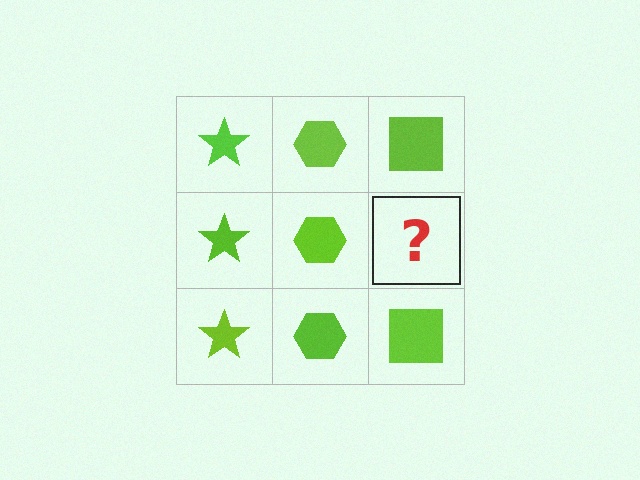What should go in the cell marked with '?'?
The missing cell should contain a lime square.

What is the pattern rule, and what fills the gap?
The rule is that each column has a consistent shape. The gap should be filled with a lime square.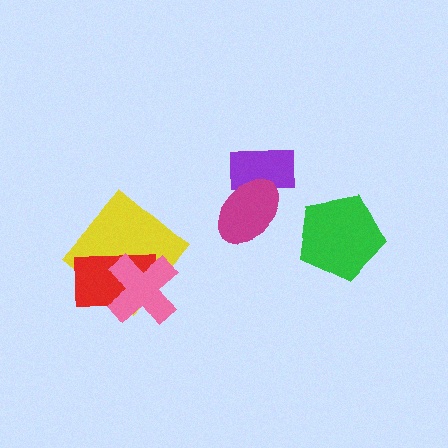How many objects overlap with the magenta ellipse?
1 object overlaps with the magenta ellipse.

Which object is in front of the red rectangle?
The pink cross is in front of the red rectangle.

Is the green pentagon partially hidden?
No, no other shape covers it.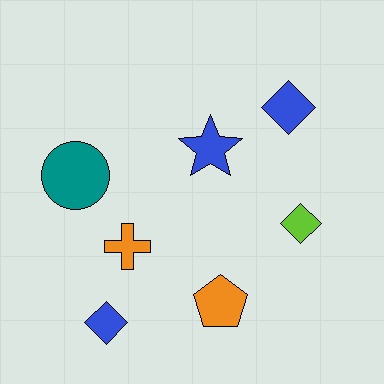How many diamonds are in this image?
There are 3 diamonds.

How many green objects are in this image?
There are no green objects.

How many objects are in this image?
There are 7 objects.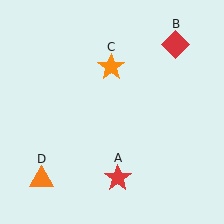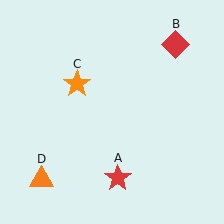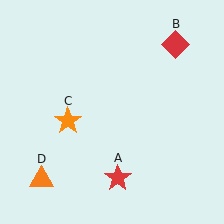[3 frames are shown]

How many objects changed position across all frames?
1 object changed position: orange star (object C).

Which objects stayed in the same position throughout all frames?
Red star (object A) and red diamond (object B) and orange triangle (object D) remained stationary.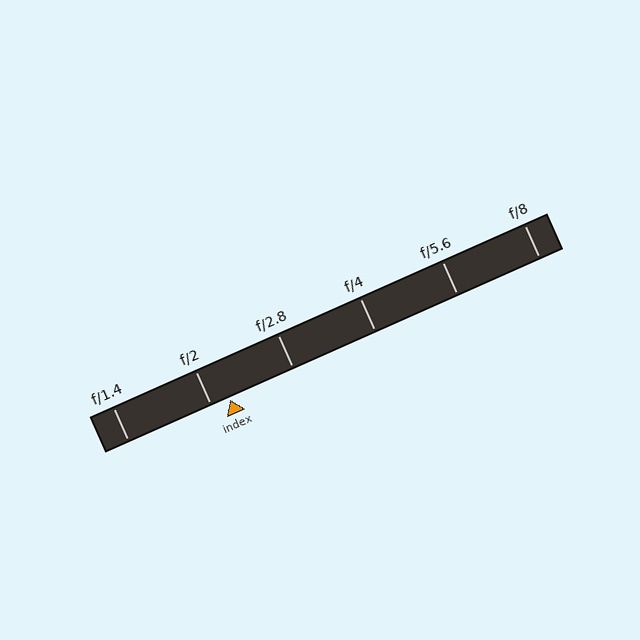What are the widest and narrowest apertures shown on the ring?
The widest aperture shown is f/1.4 and the narrowest is f/8.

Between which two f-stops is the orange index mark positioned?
The index mark is between f/2 and f/2.8.